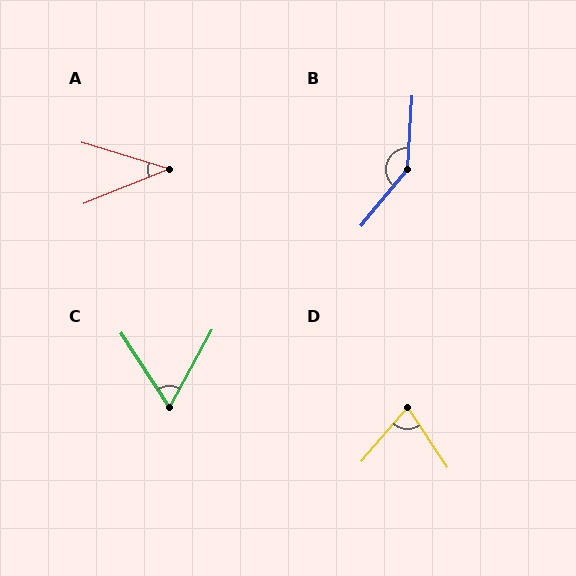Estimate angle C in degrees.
Approximately 62 degrees.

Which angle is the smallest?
A, at approximately 39 degrees.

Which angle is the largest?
B, at approximately 144 degrees.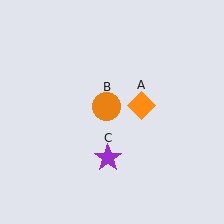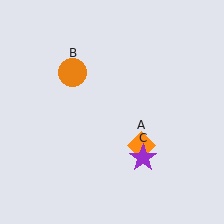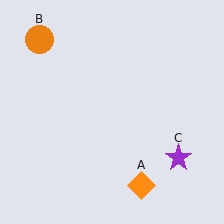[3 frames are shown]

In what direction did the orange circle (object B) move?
The orange circle (object B) moved up and to the left.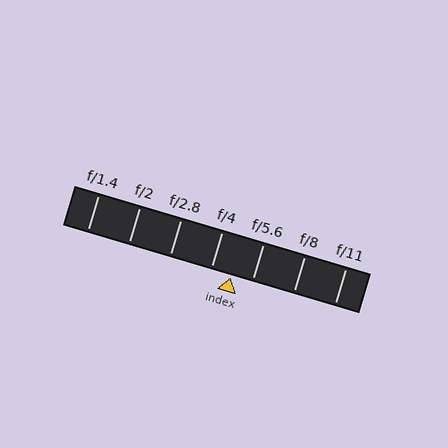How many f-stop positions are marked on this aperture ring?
There are 7 f-stop positions marked.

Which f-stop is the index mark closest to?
The index mark is closest to f/4.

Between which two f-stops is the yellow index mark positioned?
The index mark is between f/4 and f/5.6.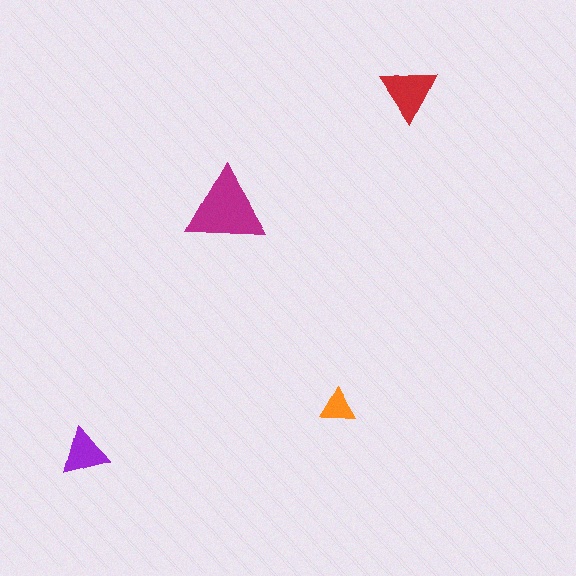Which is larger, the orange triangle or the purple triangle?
The purple one.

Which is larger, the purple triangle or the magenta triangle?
The magenta one.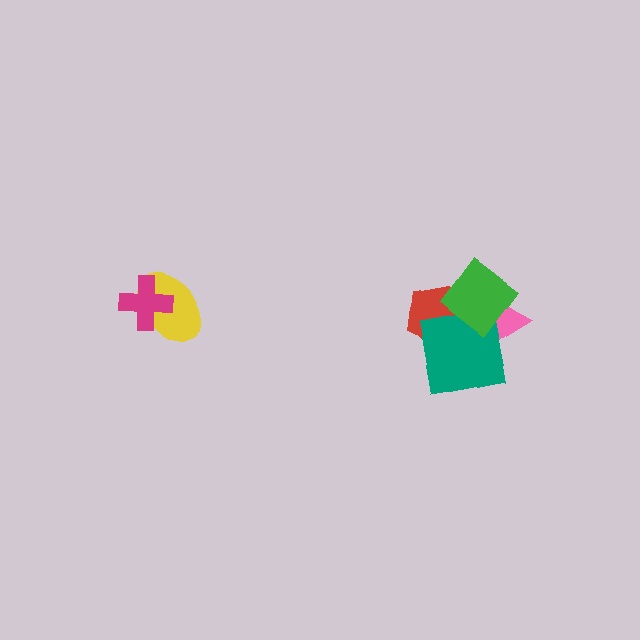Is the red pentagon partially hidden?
Yes, it is partially covered by another shape.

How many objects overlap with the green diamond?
3 objects overlap with the green diamond.